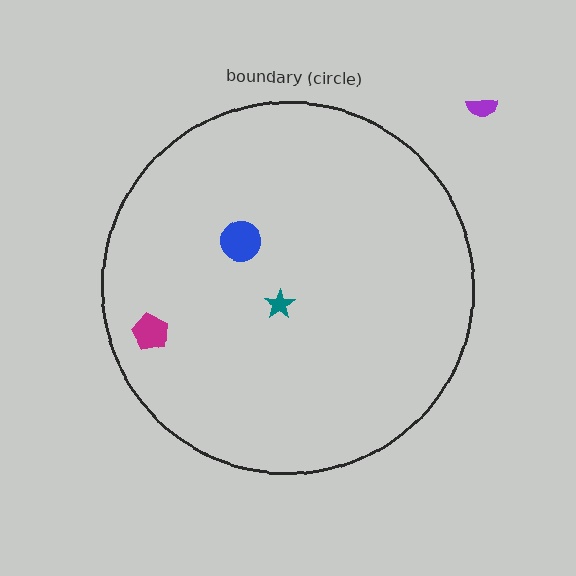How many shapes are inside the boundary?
3 inside, 1 outside.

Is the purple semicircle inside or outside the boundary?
Outside.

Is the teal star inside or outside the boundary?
Inside.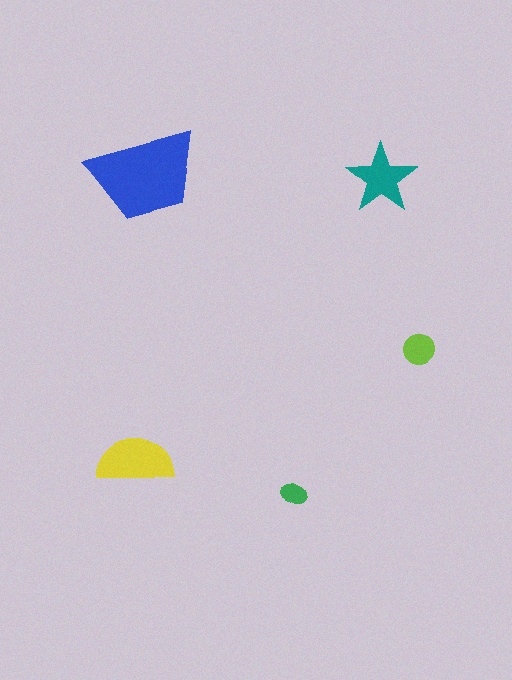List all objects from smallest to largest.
The green ellipse, the lime circle, the teal star, the yellow semicircle, the blue trapezoid.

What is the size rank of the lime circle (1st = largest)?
4th.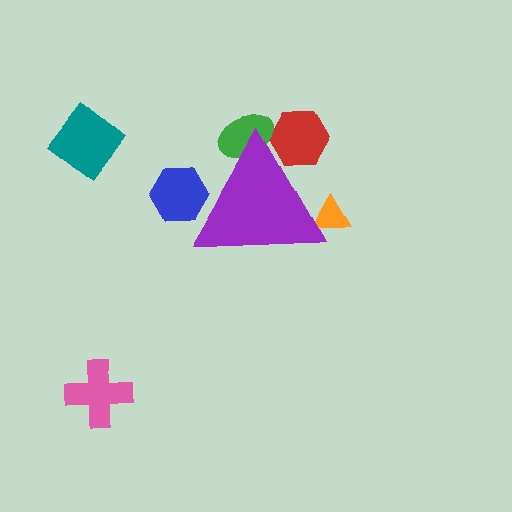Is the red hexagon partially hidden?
Yes, the red hexagon is partially hidden behind the purple triangle.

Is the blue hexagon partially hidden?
Yes, the blue hexagon is partially hidden behind the purple triangle.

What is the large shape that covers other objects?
A purple triangle.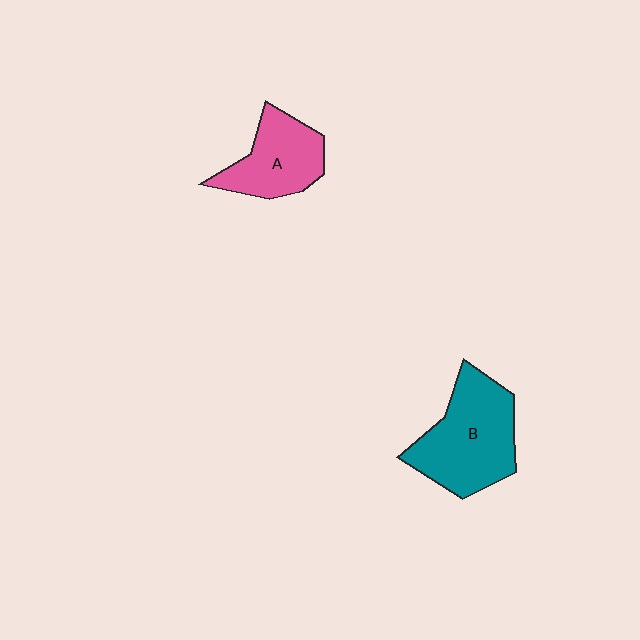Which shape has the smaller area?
Shape A (pink).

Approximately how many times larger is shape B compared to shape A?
Approximately 1.5 times.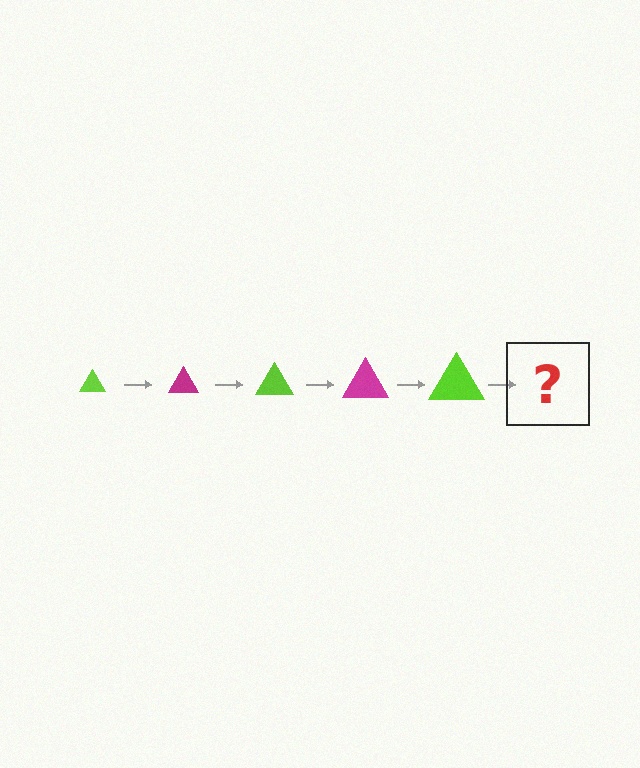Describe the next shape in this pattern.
It should be a magenta triangle, larger than the previous one.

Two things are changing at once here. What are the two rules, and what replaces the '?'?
The two rules are that the triangle grows larger each step and the color cycles through lime and magenta. The '?' should be a magenta triangle, larger than the previous one.